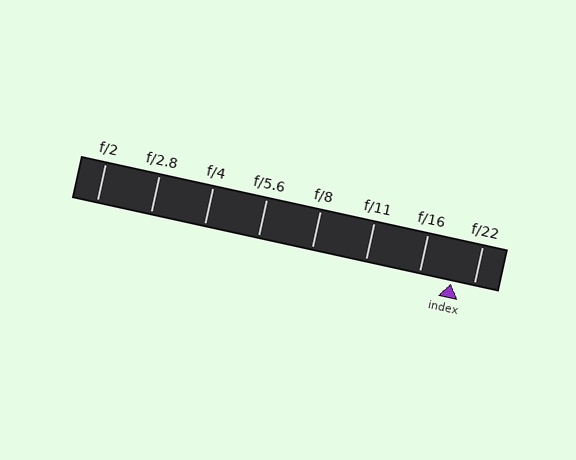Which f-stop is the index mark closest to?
The index mark is closest to f/22.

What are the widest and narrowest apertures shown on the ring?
The widest aperture shown is f/2 and the narrowest is f/22.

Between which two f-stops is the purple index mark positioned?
The index mark is between f/16 and f/22.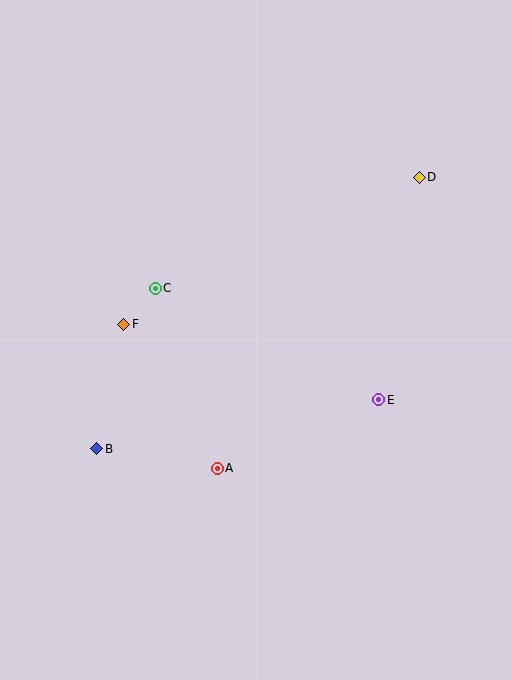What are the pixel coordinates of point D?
Point D is at (419, 177).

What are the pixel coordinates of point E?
Point E is at (379, 400).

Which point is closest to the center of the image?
Point C at (155, 288) is closest to the center.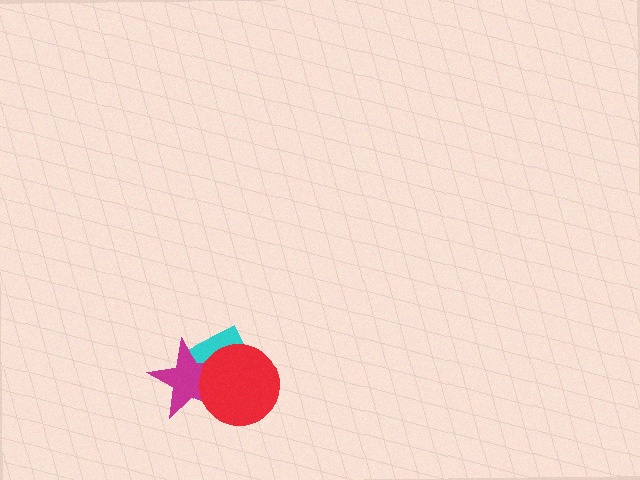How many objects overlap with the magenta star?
2 objects overlap with the magenta star.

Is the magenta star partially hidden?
Yes, it is partially covered by another shape.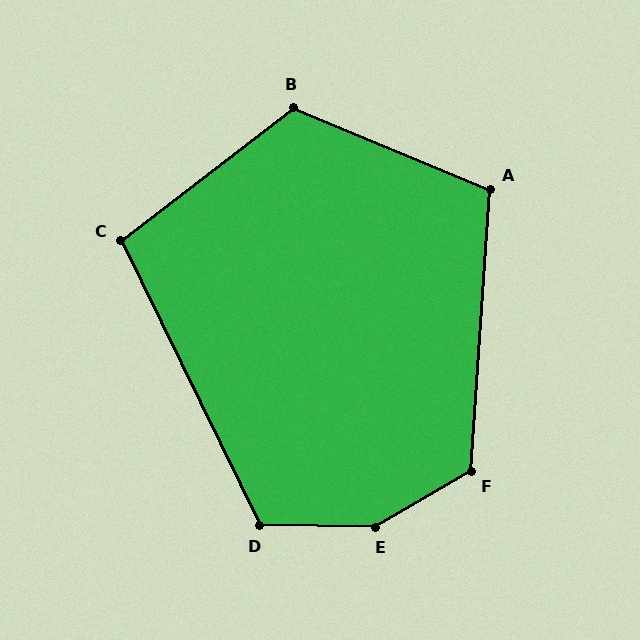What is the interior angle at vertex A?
Approximately 109 degrees (obtuse).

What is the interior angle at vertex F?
Approximately 124 degrees (obtuse).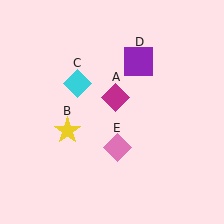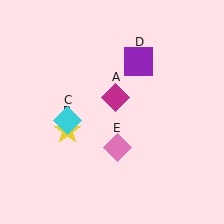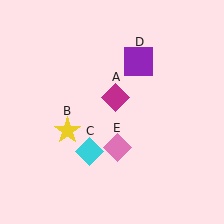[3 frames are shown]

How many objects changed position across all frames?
1 object changed position: cyan diamond (object C).